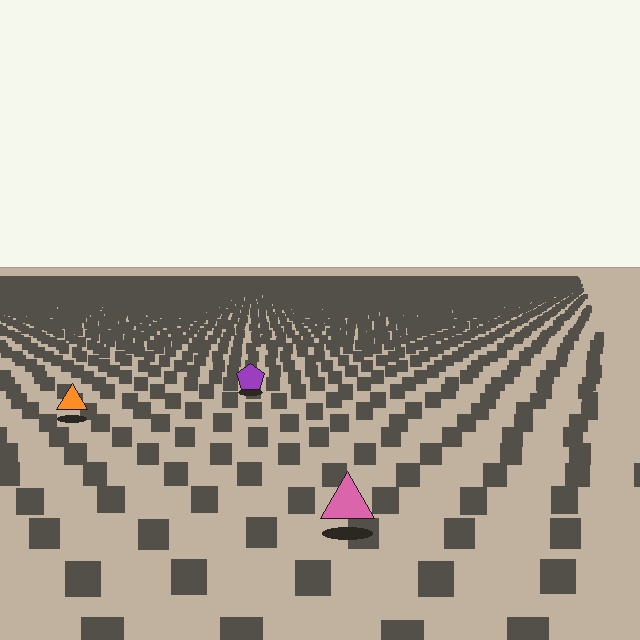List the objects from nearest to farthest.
From nearest to farthest: the pink triangle, the orange triangle, the purple pentagon.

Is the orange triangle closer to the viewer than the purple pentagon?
Yes. The orange triangle is closer — you can tell from the texture gradient: the ground texture is coarser near it.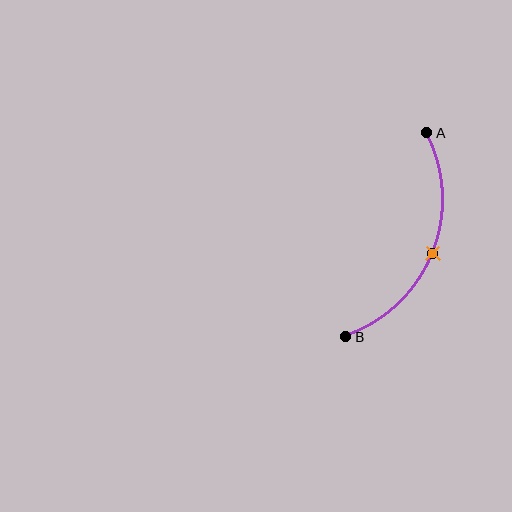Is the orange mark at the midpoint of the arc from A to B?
Yes. The orange mark lies on the arc at equal arc-length from both A and B — it is the arc midpoint.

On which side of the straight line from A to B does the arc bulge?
The arc bulges to the right of the straight line connecting A and B.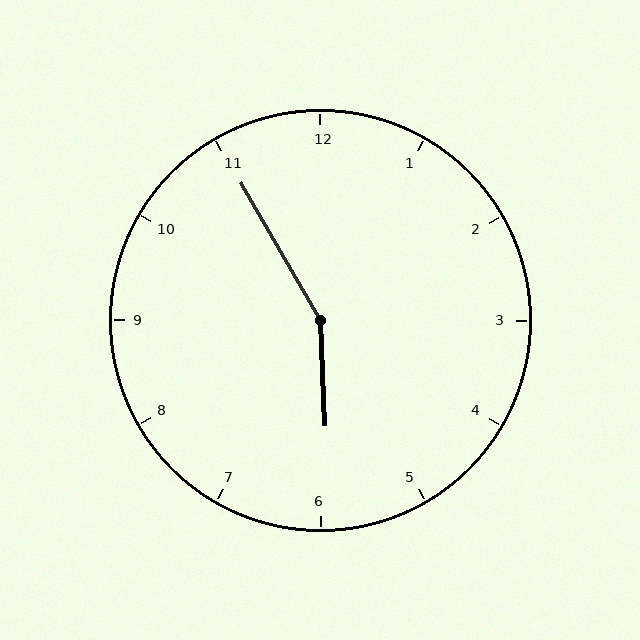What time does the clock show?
5:55.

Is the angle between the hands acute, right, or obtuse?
It is obtuse.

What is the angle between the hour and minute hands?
Approximately 152 degrees.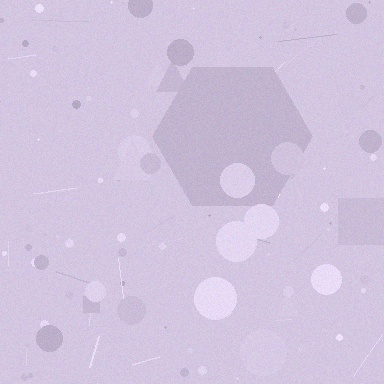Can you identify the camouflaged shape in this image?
The camouflaged shape is a hexagon.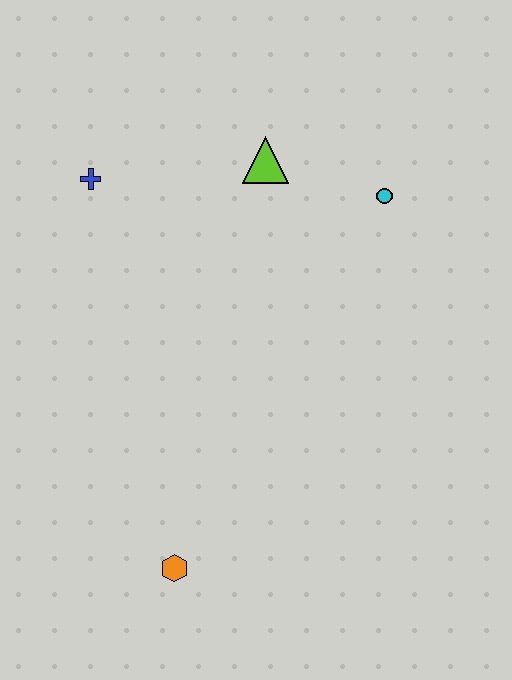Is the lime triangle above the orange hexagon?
Yes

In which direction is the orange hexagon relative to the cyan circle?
The orange hexagon is below the cyan circle.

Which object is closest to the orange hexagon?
The blue cross is closest to the orange hexagon.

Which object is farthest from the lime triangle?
The orange hexagon is farthest from the lime triangle.